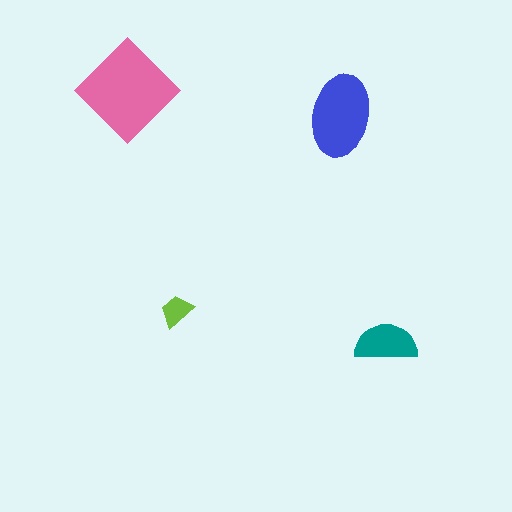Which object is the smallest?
The lime trapezoid.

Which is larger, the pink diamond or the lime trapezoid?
The pink diamond.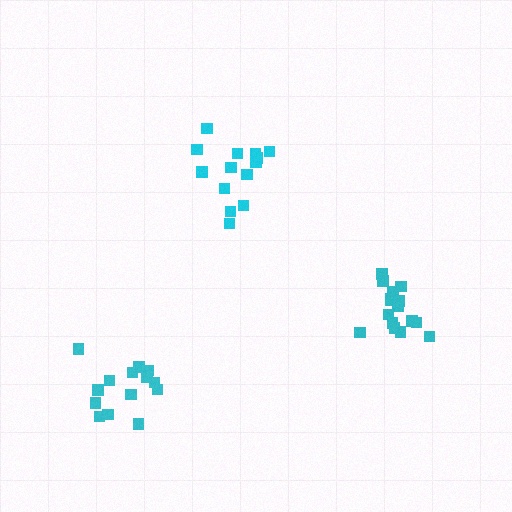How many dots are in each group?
Group 1: 16 dots, Group 2: 14 dots, Group 3: 14 dots (44 total).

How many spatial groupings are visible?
There are 3 spatial groupings.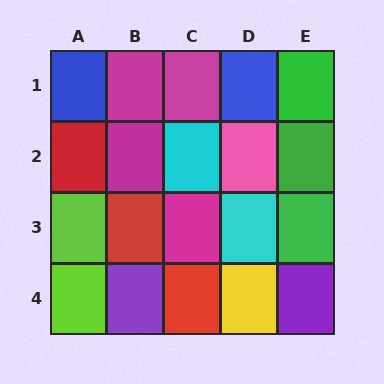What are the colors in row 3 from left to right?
Lime, red, magenta, cyan, green.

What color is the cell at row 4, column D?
Yellow.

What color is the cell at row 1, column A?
Blue.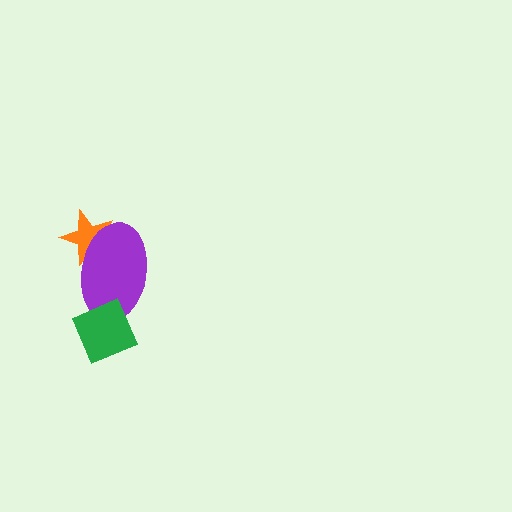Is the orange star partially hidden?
Yes, it is partially covered by another shape.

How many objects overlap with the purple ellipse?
2 objects overlap with the purple ellipse.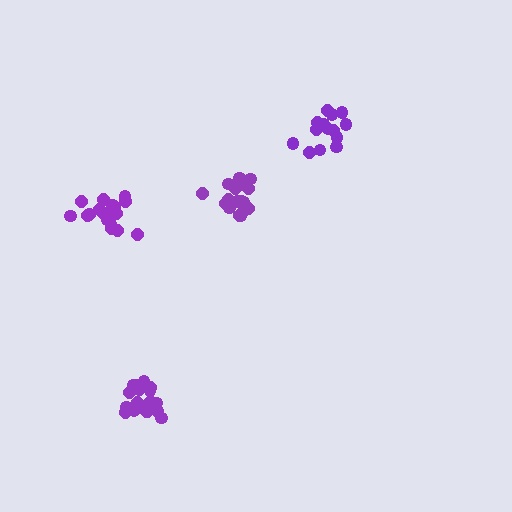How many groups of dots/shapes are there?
There are 4 groups.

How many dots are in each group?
Group 1: 14 dots, Group 2: 20 dots, Group 3: 19 dots, Group 4: 18 dots (71 total).